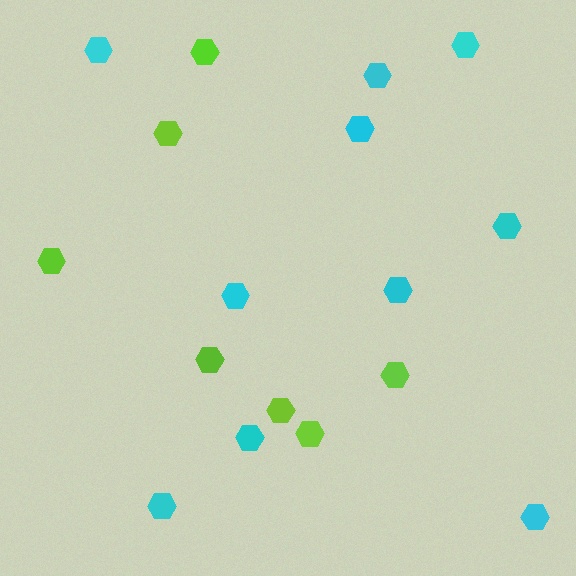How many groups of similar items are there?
There are 2 groups: one group of cyan hexagons (10) and one group of lime hexagons (7).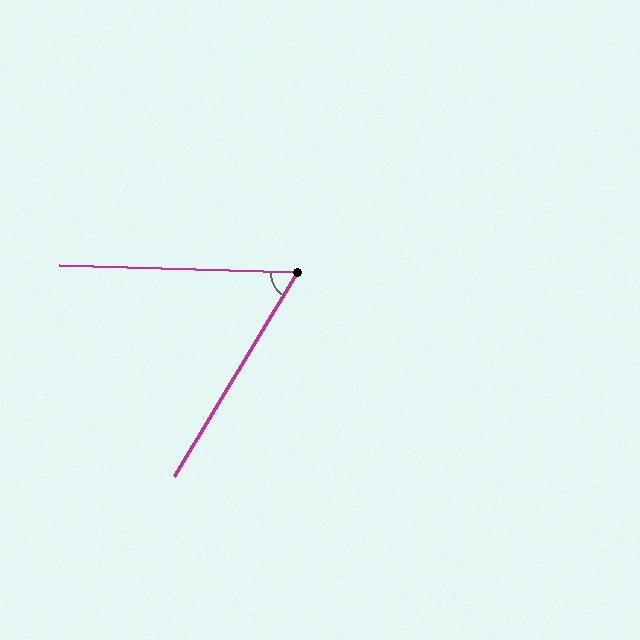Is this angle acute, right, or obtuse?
It is acute.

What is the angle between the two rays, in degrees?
Approximately 61 degrees.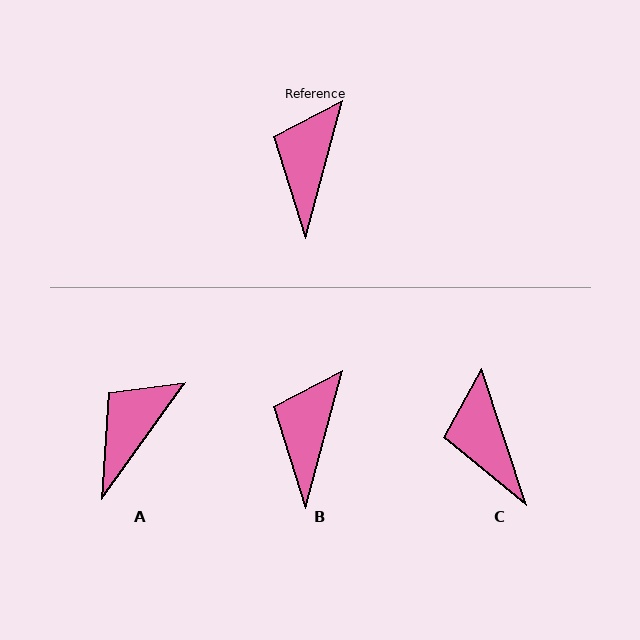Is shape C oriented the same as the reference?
No, it is off by about 33 degrees.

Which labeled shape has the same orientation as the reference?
B.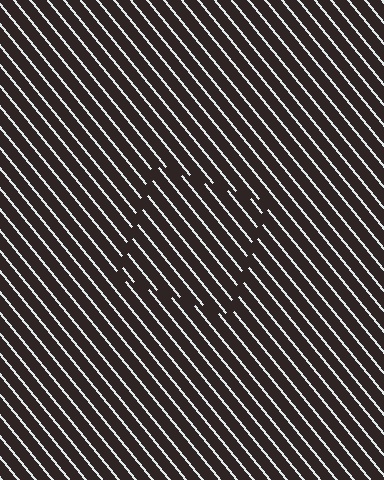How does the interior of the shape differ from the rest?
The interior of the shape contains the same grating, shifted by half a period — the contour is defined by the phase discontinuity where line-ends from the inner and outer gratings abut.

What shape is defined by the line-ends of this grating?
An illusory square. The interior of the shape contains the same grating, shifted by half a period — the contour is defined by the phase discontinuity where line-ends from the inner and outer gratings abut.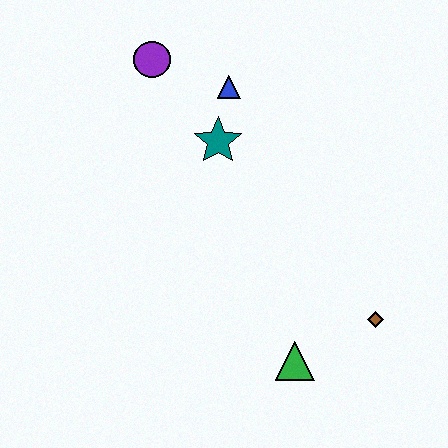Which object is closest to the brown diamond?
The green triangle is closest to the brown diamond.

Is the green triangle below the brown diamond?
Yes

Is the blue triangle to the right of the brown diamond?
No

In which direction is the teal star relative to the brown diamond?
The teal star is above the brown diamond.